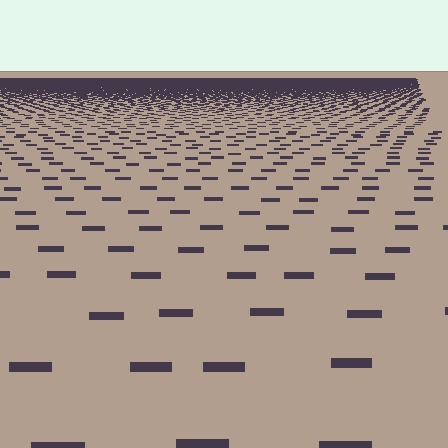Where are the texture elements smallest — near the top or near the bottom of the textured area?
Near the top.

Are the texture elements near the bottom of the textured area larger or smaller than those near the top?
Larger. Near the bottom, elements are closer to the viewer and appear at a bigger on-screen size.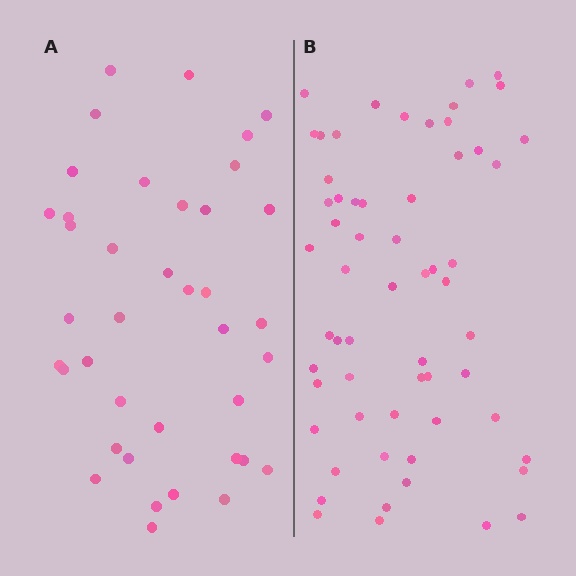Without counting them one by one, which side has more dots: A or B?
Region B (the right region) has more dots.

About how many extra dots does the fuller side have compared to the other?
Region B has approximately 20 more dots than region A.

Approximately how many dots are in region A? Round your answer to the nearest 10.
About 40 dots. (The exact count is 39, which rounds to 40.)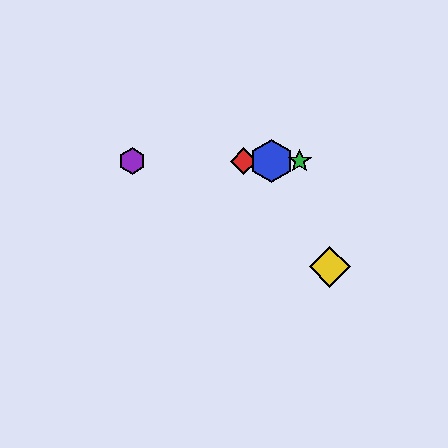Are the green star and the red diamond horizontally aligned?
Yes, both are at y≈161.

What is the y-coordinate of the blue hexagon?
The blue hexagon is at y≈161.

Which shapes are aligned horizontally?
The red diamond, the blue hexagon, the green star, the purple hexagon are aligned horizontally.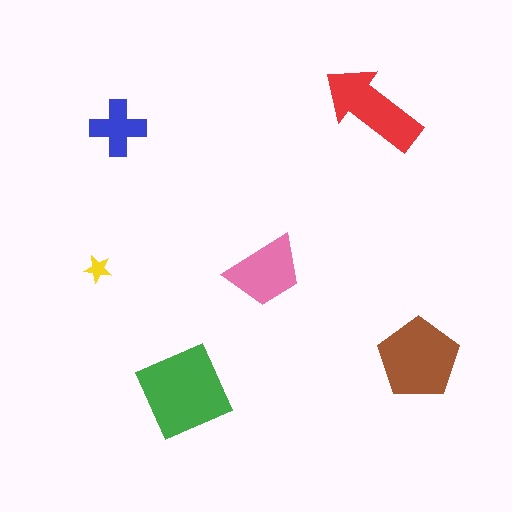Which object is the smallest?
The yellow star.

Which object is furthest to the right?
The brown pentagon is rightmost.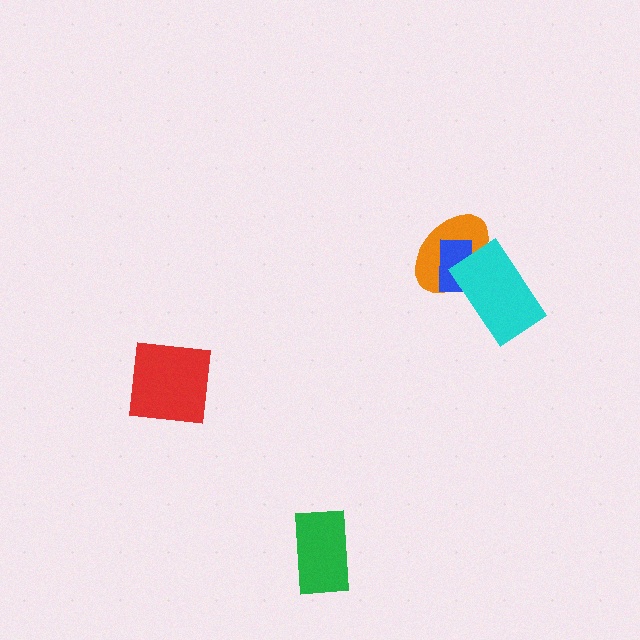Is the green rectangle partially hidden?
No, no other shape covers it.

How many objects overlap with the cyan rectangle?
2 objects overlap with the cyan rectangle.